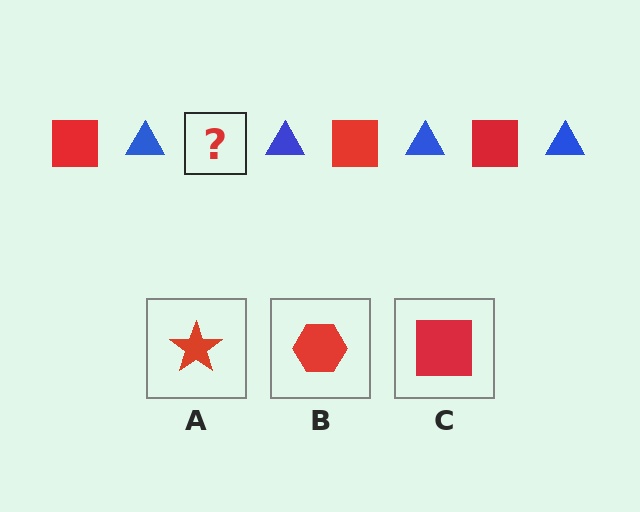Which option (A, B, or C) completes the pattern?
C.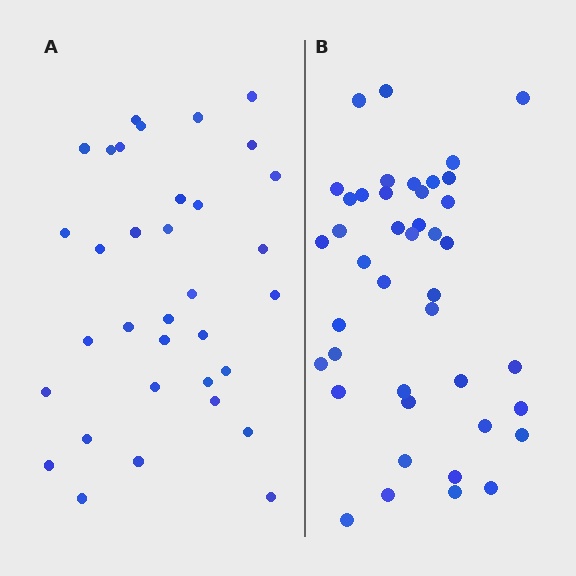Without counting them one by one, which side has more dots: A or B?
Region B (the right region) has more dots.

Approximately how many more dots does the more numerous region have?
Region B has roughly 8 or so more dots than region A.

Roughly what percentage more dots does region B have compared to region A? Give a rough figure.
About 25% more.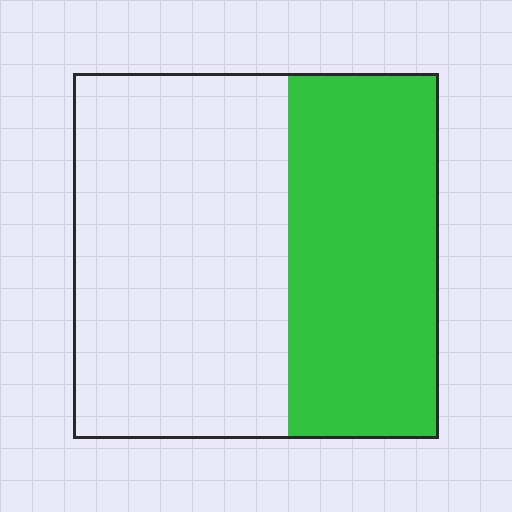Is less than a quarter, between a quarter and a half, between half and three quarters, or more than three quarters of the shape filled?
Between a quarter and a half.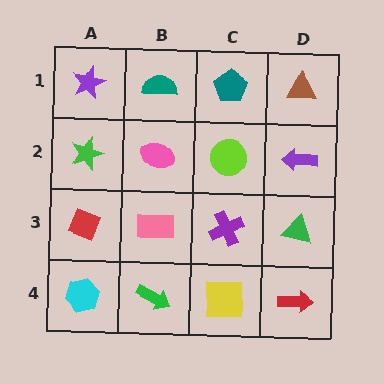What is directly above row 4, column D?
A green triangle.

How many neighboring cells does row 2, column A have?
3.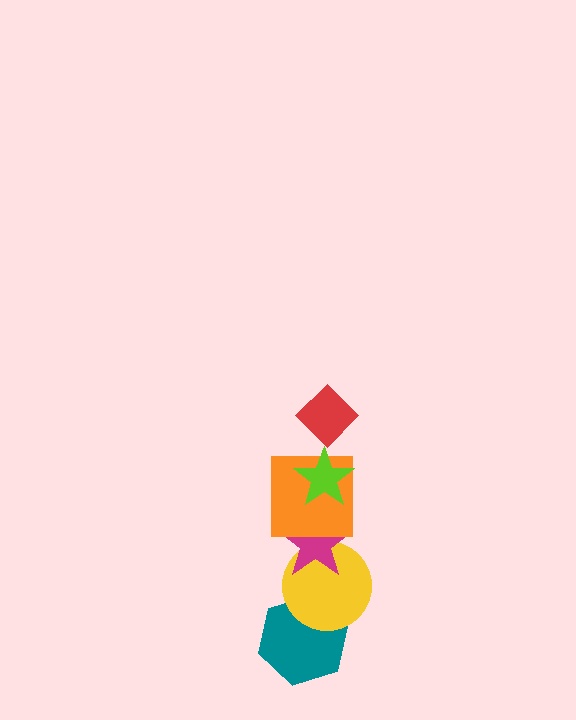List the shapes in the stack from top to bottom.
From top to bottom: the red diamond, the lime star, the orange square, the magenta star, the yellow circle, the teal hexagon.